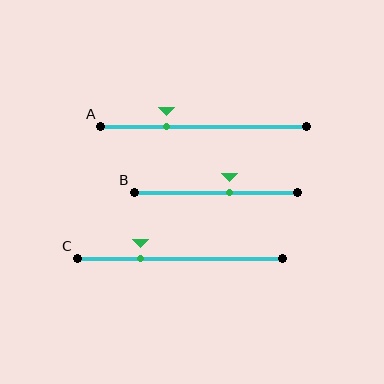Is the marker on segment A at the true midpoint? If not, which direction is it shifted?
No, the marker on segment A is shifted to the left by about 18% of the segment length.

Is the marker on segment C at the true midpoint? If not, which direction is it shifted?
No, the marker on segment C is shifted to the left by about 19% of the segment length.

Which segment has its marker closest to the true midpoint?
Segment B has its marker closest to the true midpoint.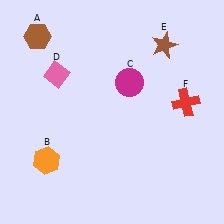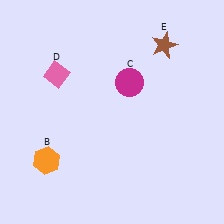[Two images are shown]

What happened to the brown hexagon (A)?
The brown hexagon (A) was removed in Image 2. It was in the top-left area of Image 1.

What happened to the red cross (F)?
The red cross (F) was removed in Image 2. It was in the top-right area of Image 1.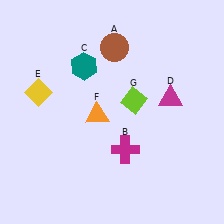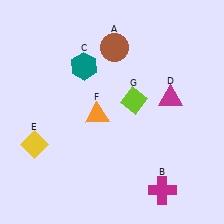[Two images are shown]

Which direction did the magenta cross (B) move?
The magenta cross (B) moved down.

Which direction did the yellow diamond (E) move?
The yellow diamond (E) moved down.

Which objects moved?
The objects that moved are: the magenta cross (B), the yellow diamond (E).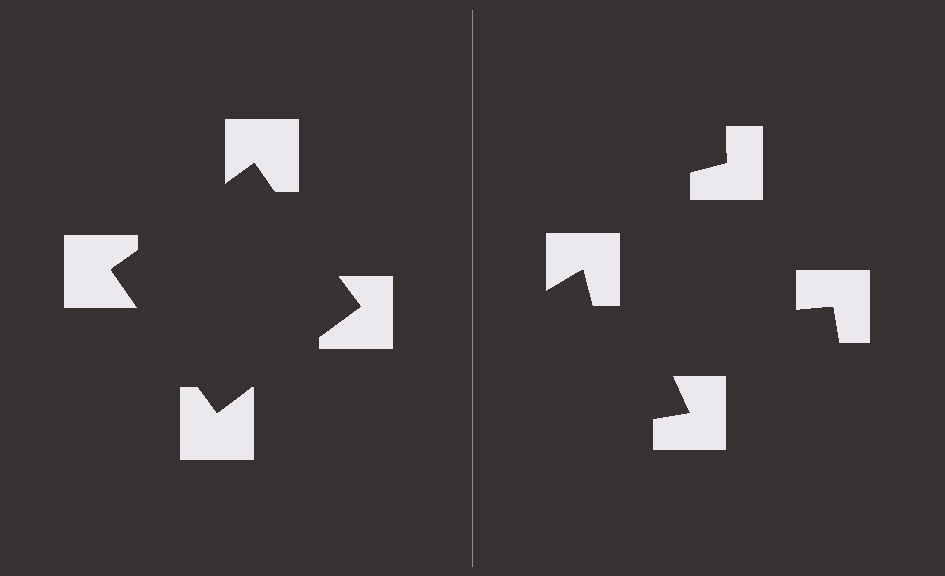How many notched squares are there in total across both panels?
8 — 4 on each side.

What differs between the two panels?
The notched squares are positioned identically on both sides; only the wedge orientations differ. On the left they align to a square; on the right they are misaligned.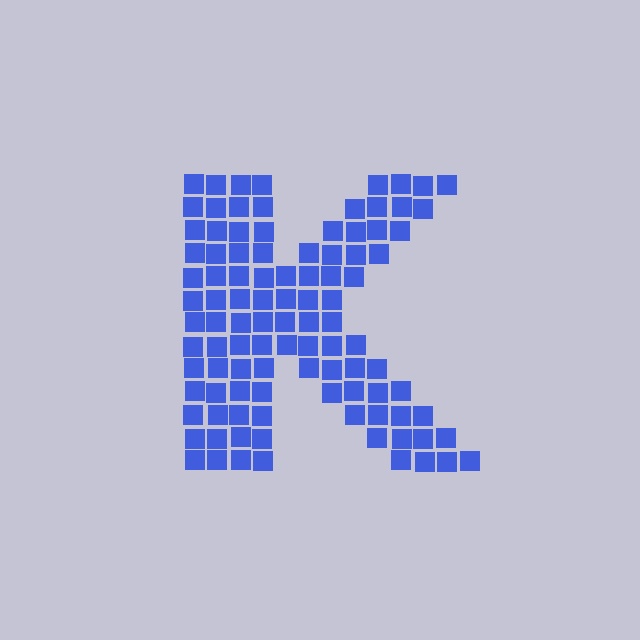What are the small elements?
The small elements are squares.